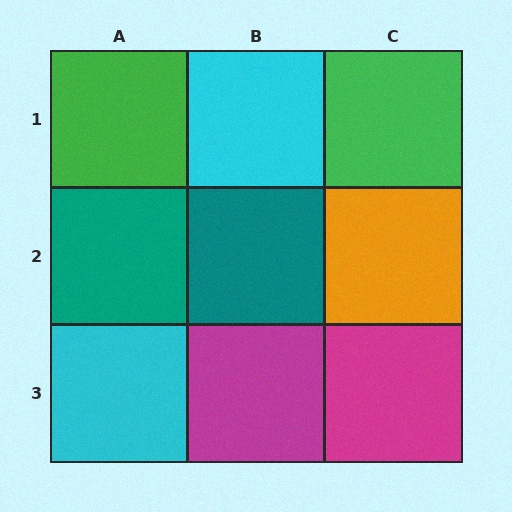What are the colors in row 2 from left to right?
Teal, teal, orange.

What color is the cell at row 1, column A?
Green.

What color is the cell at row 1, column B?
Cyan.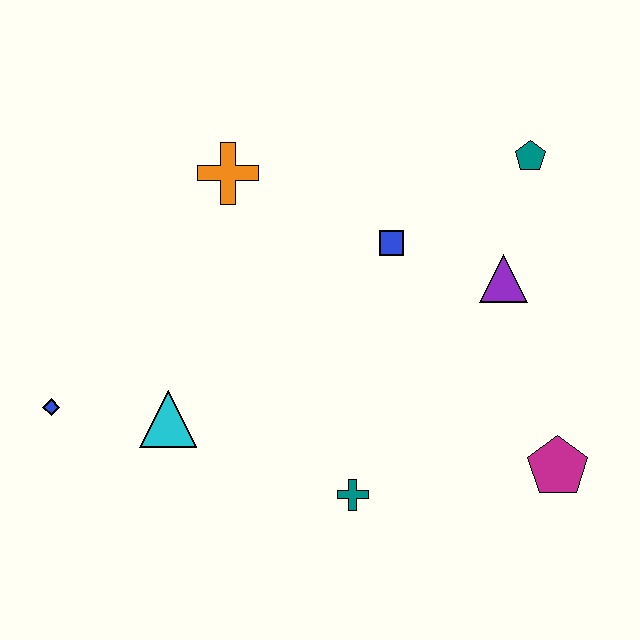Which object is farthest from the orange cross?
The magenta pentagon is farthest from the orange cross.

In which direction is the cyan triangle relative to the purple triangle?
The cyan triangle is to the left of the purple triangle.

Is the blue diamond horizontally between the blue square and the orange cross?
No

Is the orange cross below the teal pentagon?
Yes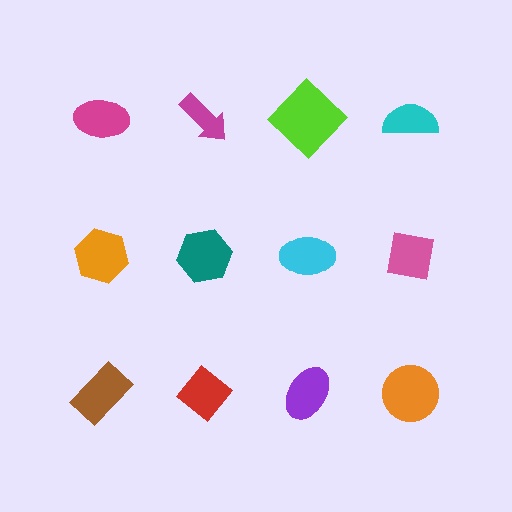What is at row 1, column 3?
A lime diamond.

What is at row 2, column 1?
An orange hexagon.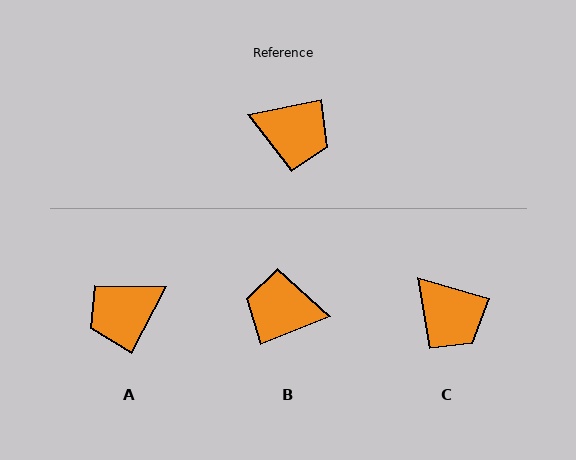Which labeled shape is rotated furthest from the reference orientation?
B, about 170 degrees away.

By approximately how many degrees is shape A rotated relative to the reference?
Approximately 129 degrees clockwise.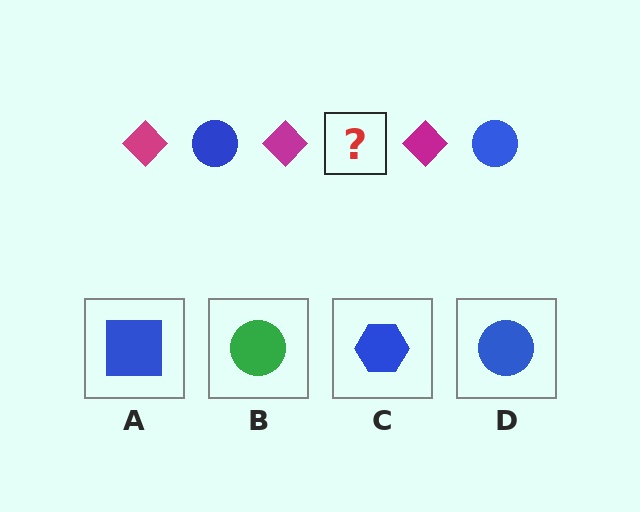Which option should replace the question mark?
Option D.